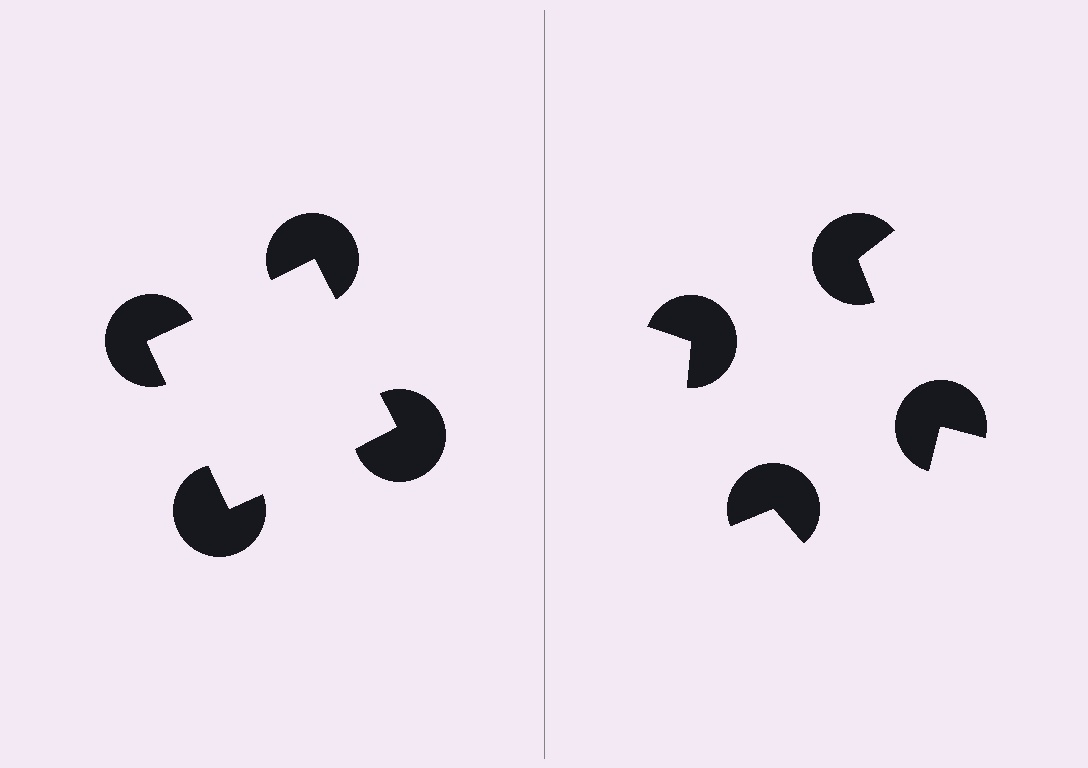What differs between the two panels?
The pac-man discs are positioned identically on both sides; only the wedge orientations differ. On the left they align to a square; on the right they are misaligned.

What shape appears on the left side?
An illusory square.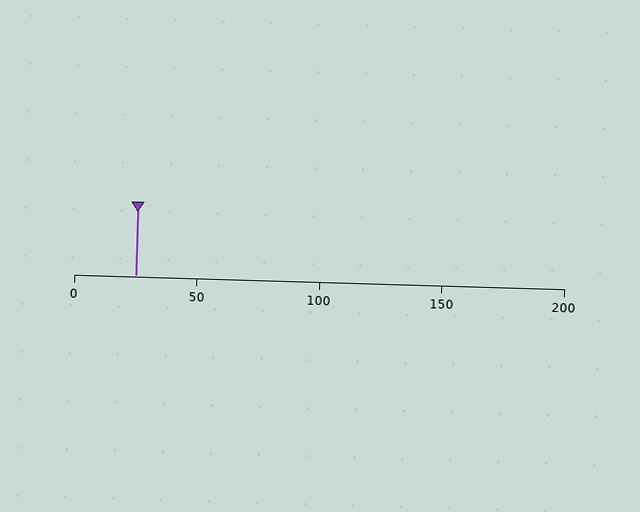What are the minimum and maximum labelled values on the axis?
The axis runs from 0 to 200.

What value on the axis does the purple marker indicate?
The marker indicates approximately 25.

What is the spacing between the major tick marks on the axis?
The major ticks are spaced 50 apart.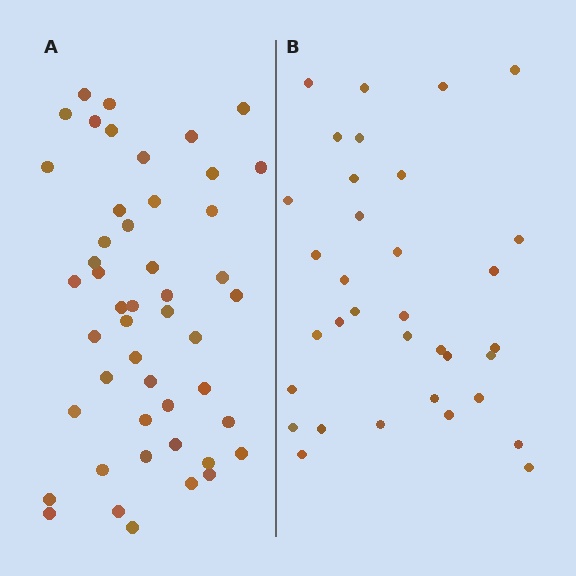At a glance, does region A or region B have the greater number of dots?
Region A (the left region) has more dots.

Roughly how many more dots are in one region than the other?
Region A has approximately 15 more dots than region B.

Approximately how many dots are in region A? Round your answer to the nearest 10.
About 50 dots. (The exact count is 48, which rounds to 50.)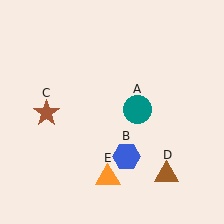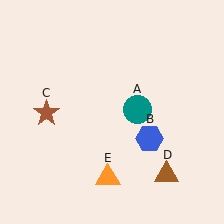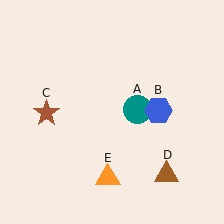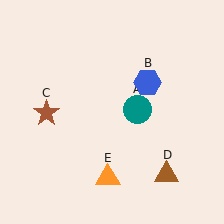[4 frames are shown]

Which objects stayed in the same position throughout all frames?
Teal circle (object A) and brown star (object C) and brown triangle (object D) and orange triangle (object E) remained stationary.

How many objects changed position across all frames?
1 object changed position: blue hexagon (object B).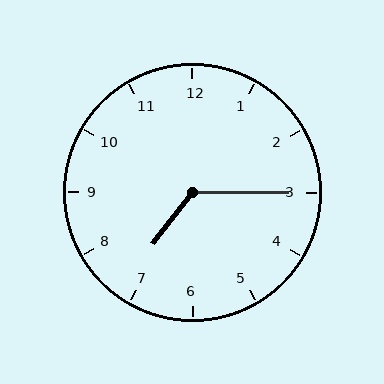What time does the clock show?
7:15.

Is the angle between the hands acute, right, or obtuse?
It is obtuse.